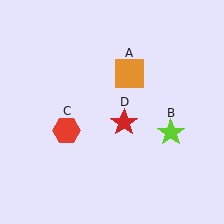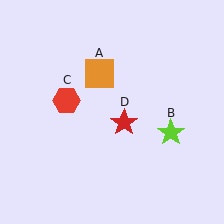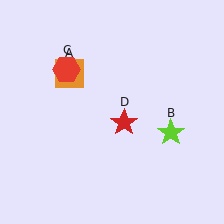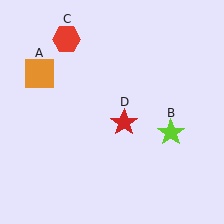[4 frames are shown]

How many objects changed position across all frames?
2 objects changed position: orange square (object A), red hexagon (object C).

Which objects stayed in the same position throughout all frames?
Lime star (object B) and red star (object D) remained stationary.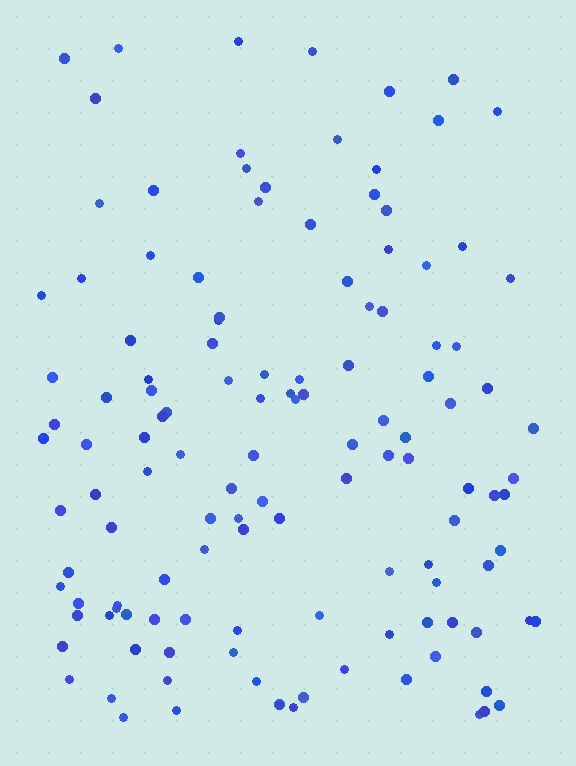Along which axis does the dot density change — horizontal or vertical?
Vertical.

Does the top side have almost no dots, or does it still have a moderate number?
Still a moderate number, just noticeably fewer than the bottom.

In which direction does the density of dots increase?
From top to bottom, with the bottom side densest.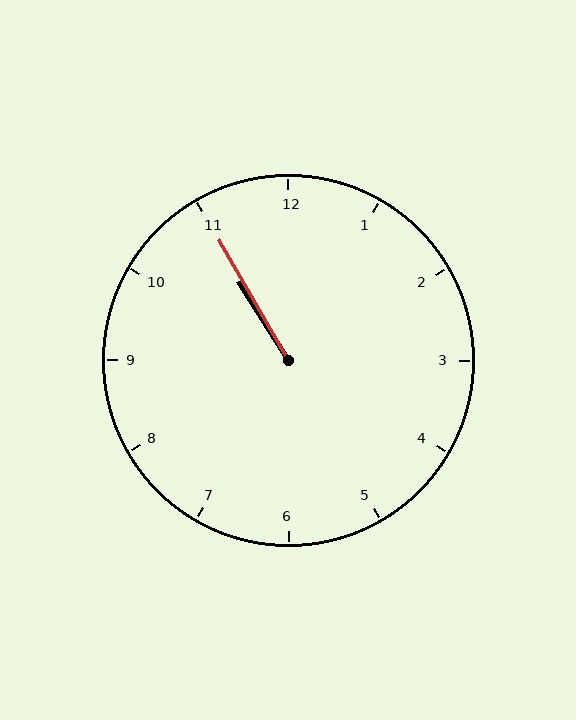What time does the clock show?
10:55.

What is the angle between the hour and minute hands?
Approximately 2 degrees.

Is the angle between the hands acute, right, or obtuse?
It is acute.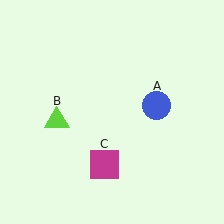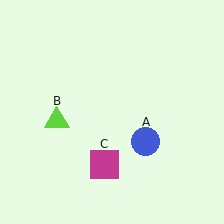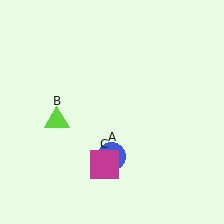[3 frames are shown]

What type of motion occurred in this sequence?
The blue circle (object A) rotated clockwise around the center of the scene.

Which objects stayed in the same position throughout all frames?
Lime triangle (object B) and magenta square (object C) remained stationary.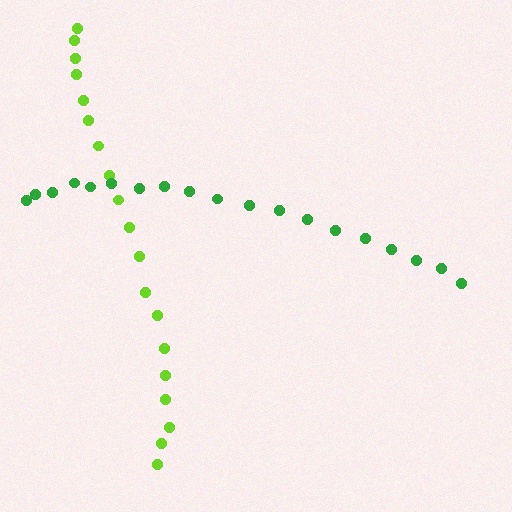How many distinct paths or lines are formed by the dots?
There are 2 distinct paths.